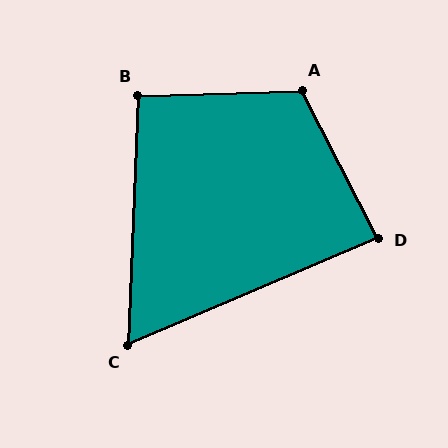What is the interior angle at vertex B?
Approximately 94 degrees (approximately right).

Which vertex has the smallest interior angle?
C, at approximately 65 degrees.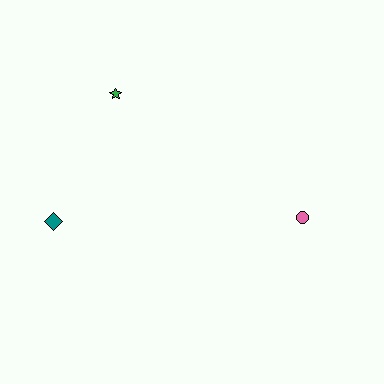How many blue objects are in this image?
There are no blue objects.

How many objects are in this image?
There are 3 objects.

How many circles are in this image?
There is 1 circle.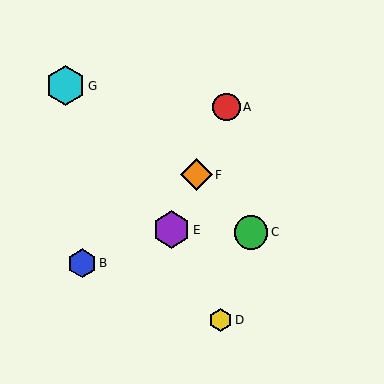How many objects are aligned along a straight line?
3 objects (A, E, F) are aligned along a straight line.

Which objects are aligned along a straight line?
Objects A, E, F are aligned along a straight line.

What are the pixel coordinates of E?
Object E is at (172, 230).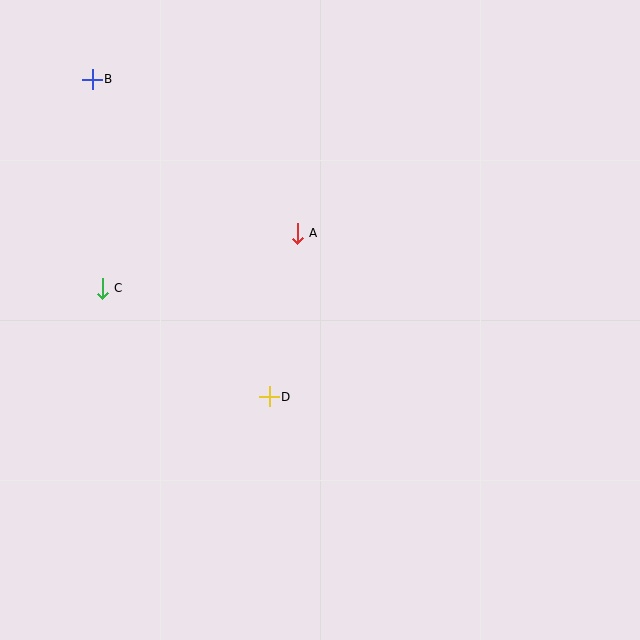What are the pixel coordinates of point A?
Point A is at (297, 233).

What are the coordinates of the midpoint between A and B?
The midpoint between A and B is at (195, 156).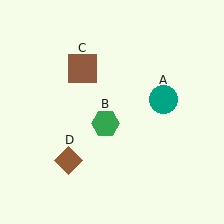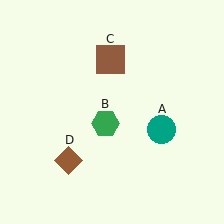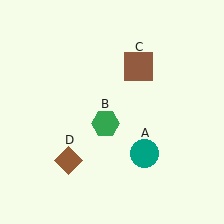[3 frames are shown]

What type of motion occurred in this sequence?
The teal circle (object A), brown square (object C) rotated clockwise around the center of the scene.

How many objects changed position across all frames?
2 objects changed position: teal circle (object A), brown square (object C).